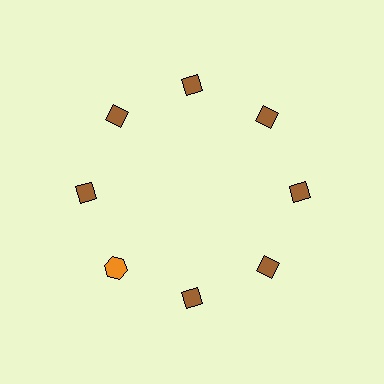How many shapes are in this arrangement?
There are 8 shapes arranged in a ring pattern.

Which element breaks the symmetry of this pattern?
The orange hexagon at roughly the 8 o'clock position breaks the symmetry. All other shapes are brown diamonds.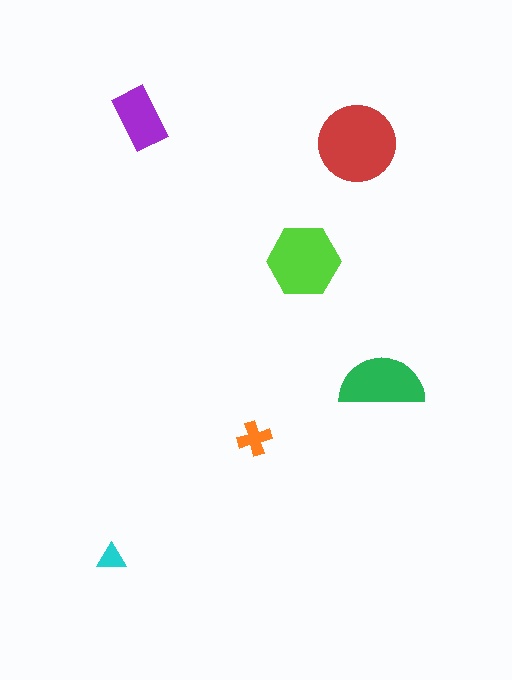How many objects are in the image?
There are 6 objects in the image.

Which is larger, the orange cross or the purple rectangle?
The purple rectangle.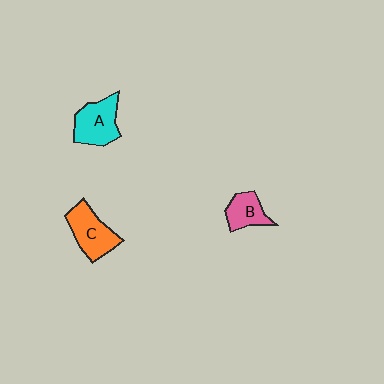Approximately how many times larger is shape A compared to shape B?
Approximately 1.5 times.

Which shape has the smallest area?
Shape B (pink).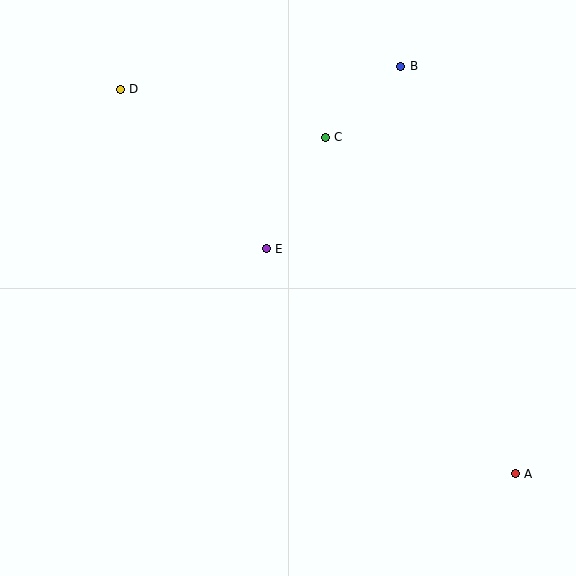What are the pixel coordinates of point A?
Point A is at (515, 474).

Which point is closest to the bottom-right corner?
Point A is closest to the bottom-right corner.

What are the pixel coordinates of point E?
Point E is at (266, 249).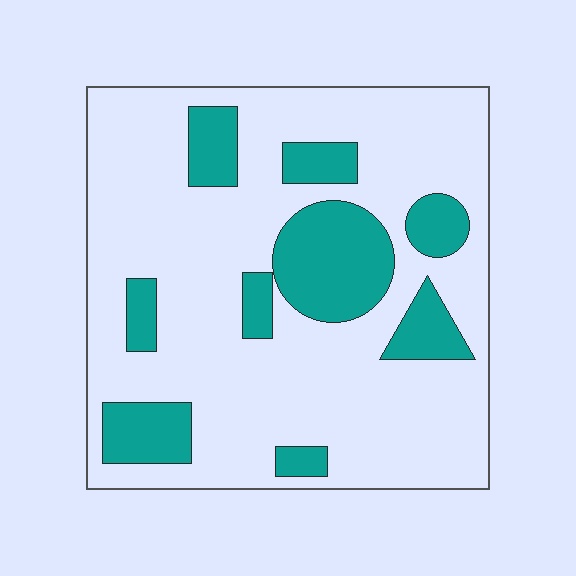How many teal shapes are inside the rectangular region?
9.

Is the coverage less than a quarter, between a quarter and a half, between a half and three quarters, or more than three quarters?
Less than a quarter.